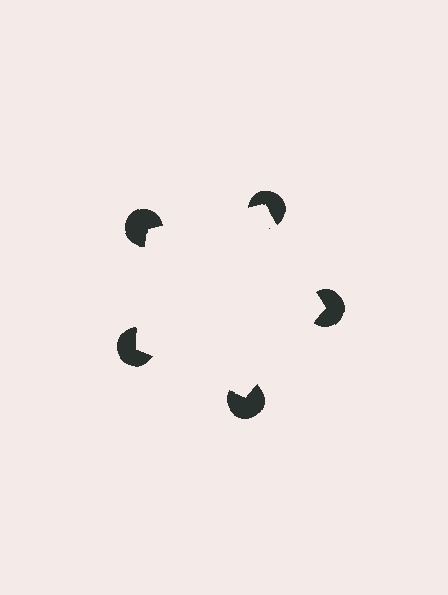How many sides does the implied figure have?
5 sides.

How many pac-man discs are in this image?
There are 5 — one at each vertex of the illusory pentagon.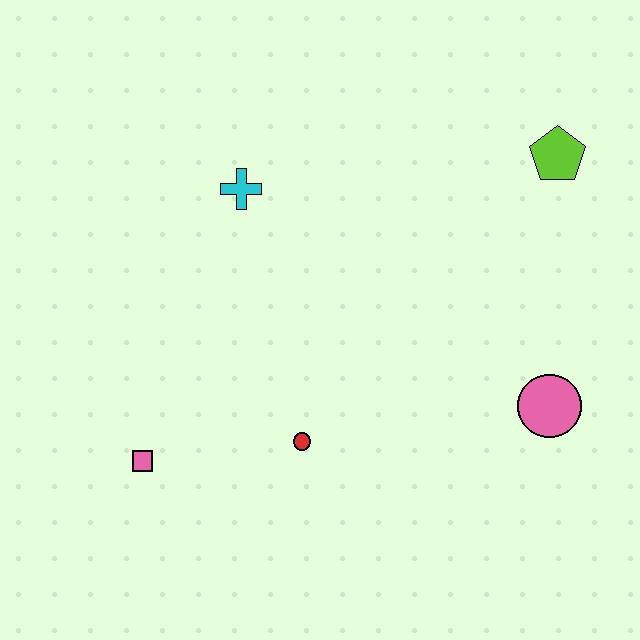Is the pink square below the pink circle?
Yes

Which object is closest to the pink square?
The red circle is closest to the pink square.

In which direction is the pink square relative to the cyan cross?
The pink square is below the cyan cross.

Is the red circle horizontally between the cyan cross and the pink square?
No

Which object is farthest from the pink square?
The lime pentagon is farthest from the pink square.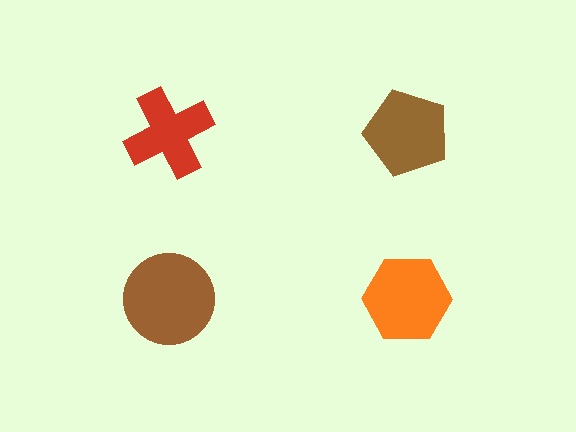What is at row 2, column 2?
An orange hexagon.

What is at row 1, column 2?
A brown pentagon.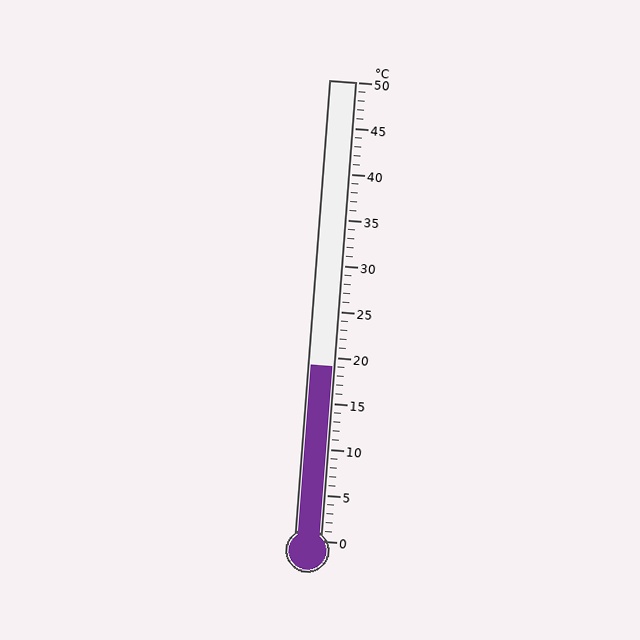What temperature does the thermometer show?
The thermometer shows approximately 19°C.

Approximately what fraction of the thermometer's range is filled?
The thermometer is filled to approximately 40% of its range.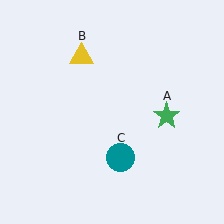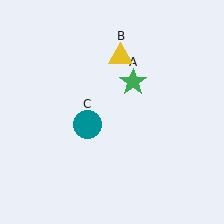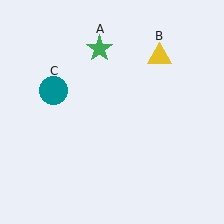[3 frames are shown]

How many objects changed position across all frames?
3 objects changed position: green star (object A), yellow triangle (object B), teal circle (object C).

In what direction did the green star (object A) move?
The green star (object A) moved up and to the left.